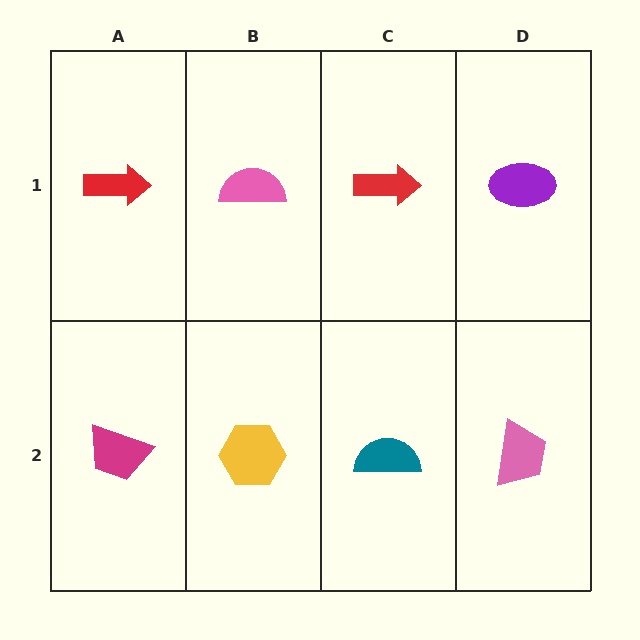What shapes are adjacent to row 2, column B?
A pink semicircle (row 1, column B), a magenta trapezoid (row 2, column A), a teal semicircle (row 2, column C).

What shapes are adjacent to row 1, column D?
A pink trapezoid (row 2, column D), a red arrow (row 1, column C).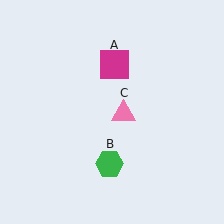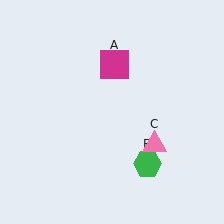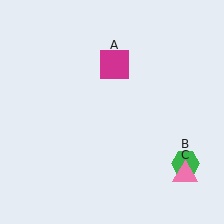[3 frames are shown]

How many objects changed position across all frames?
2 objects changed position: green hexagon (object B), pink triangle (object C).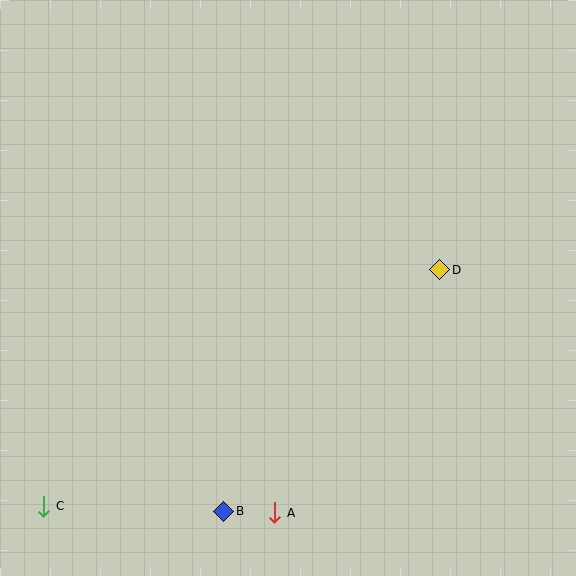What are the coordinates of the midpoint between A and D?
The midpoint between A and D is at (357, 391).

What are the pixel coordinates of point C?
Point C is at (44, 506).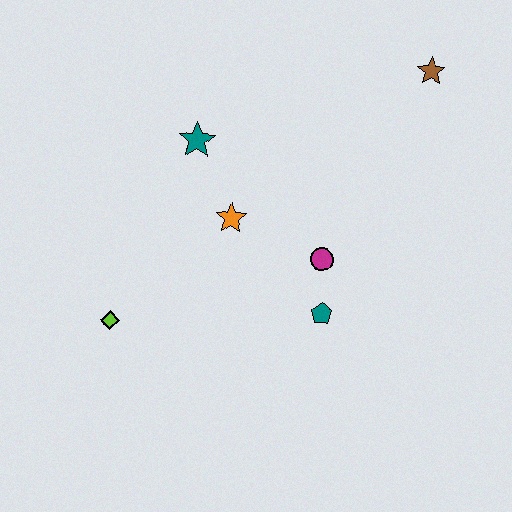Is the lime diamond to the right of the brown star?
No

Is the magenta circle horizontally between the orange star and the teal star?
No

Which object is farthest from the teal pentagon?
The brown star is farthest from the teal pentagon.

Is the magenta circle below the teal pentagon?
No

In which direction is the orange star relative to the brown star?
The orange star is to the left of the brown star.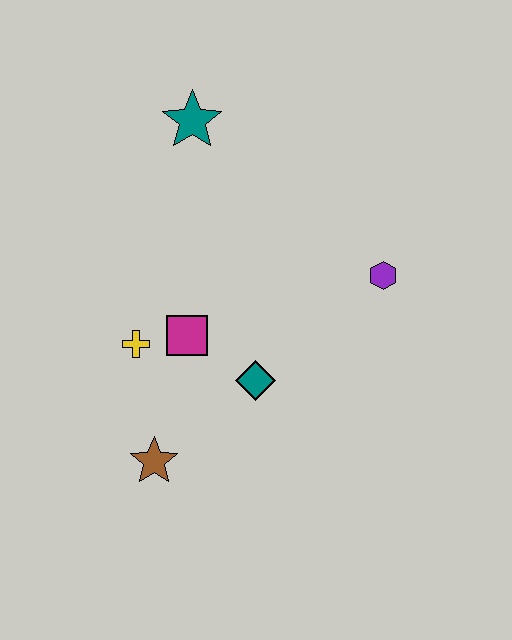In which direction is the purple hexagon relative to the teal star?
The purple hexagon is to the right of the teal star.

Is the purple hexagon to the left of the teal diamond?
No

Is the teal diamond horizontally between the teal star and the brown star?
No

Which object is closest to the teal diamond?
The magenta square is closest to the teal diamond.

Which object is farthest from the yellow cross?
The purple hexagon is farthest from the yellow cross.